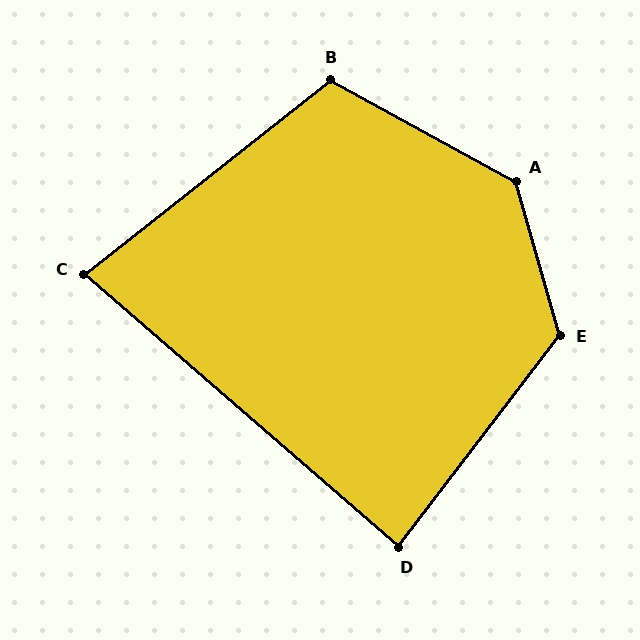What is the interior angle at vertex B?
Approximately 113 degrees (obtuse).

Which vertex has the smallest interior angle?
C, at approximately 79 degrees.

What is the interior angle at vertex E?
Approximately 127 degrees (obtuse).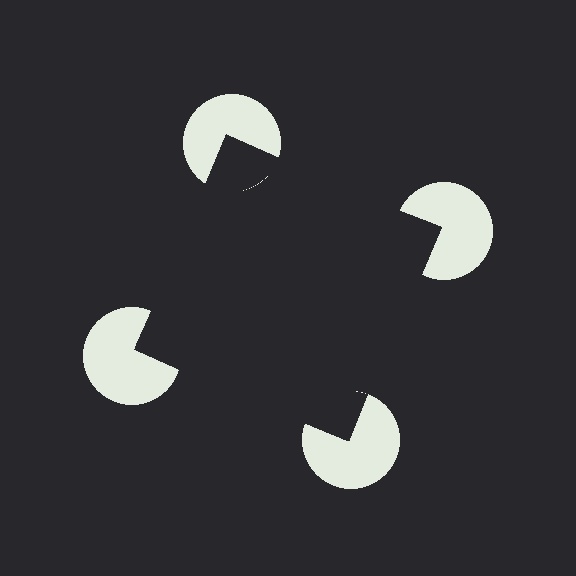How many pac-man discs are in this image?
There are 4 — one at each vertex of the illusory square.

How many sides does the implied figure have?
4 sides.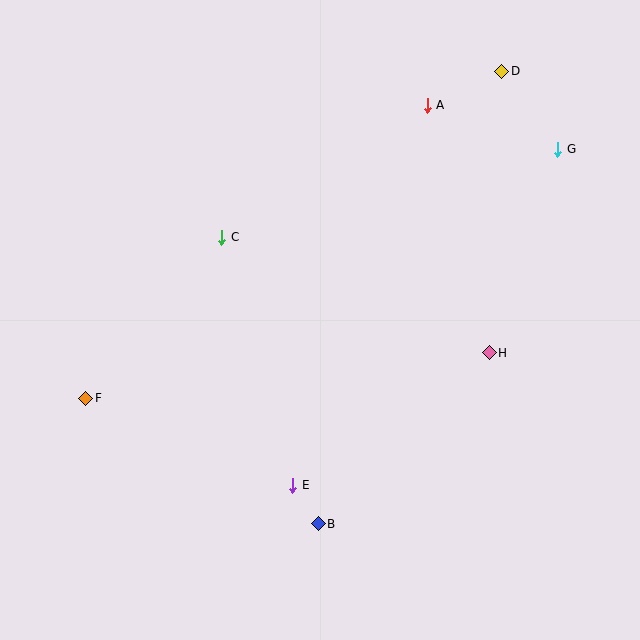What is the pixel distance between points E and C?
The distance between E and C is 258 pixels.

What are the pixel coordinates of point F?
Point F is at (86, 398).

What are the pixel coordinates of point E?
Point E is at (293, 485).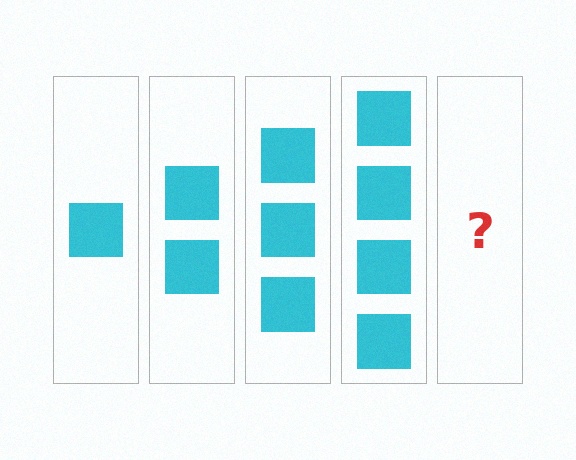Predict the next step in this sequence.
The next step is 5 squares.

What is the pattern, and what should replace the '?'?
The pattern is that each step adds one more square. The '?' should be 5 squares.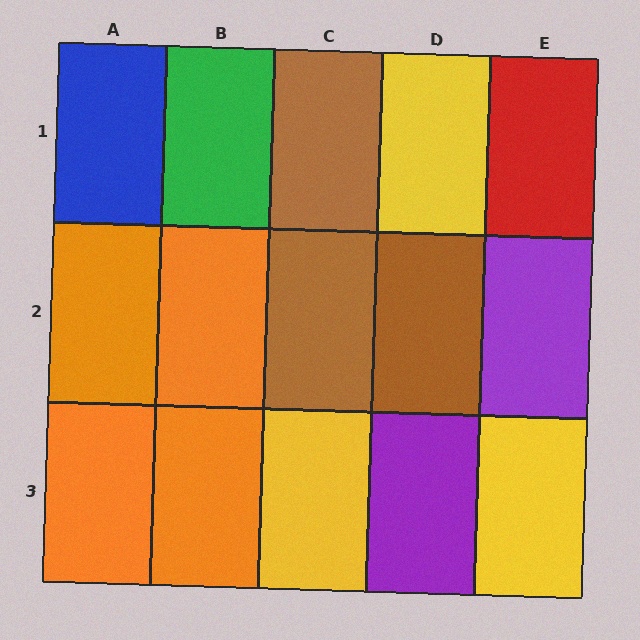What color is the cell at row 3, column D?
Purple.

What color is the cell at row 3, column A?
Orange.